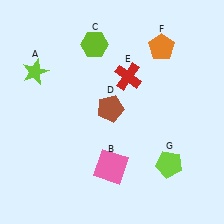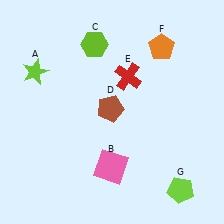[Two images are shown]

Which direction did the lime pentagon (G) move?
The lime pentagon (G) moved down.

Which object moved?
The lime pentagon (G) moved down.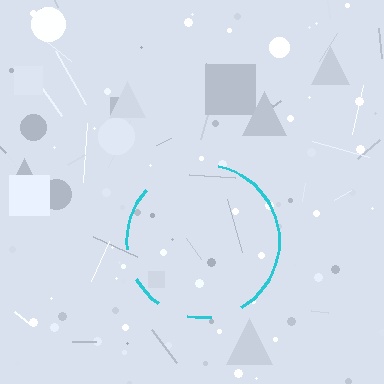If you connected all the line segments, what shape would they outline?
They would outline a circle.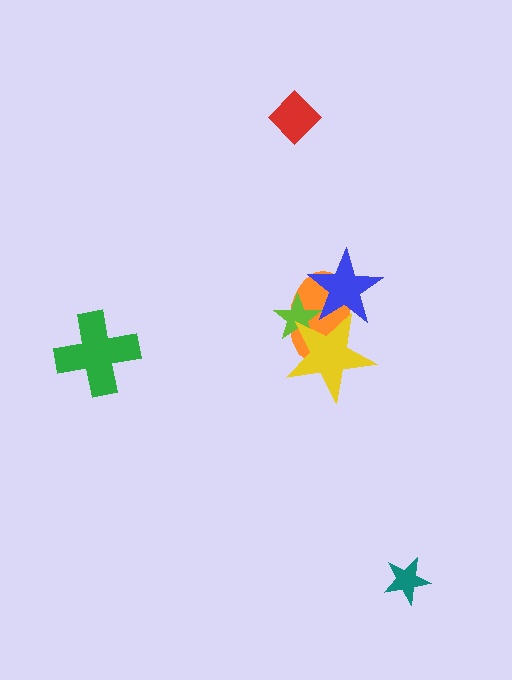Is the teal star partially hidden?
No, no other shape covers it.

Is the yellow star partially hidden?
Yes, it is partially covered by another shape.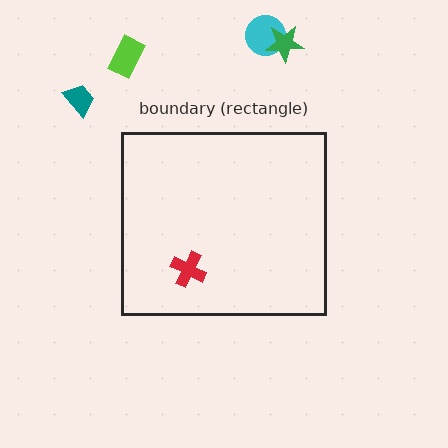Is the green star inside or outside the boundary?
Outside.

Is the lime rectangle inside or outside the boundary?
Outside.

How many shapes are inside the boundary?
1 inside, 4 outside.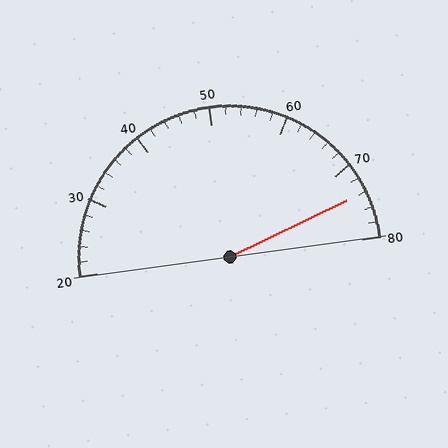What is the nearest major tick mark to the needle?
The nearest major tick mark is 70.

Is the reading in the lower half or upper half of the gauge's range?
The reading is in the upper half of the range (20 to 80).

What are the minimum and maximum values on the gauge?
The gauge ranges from 20 to 80.